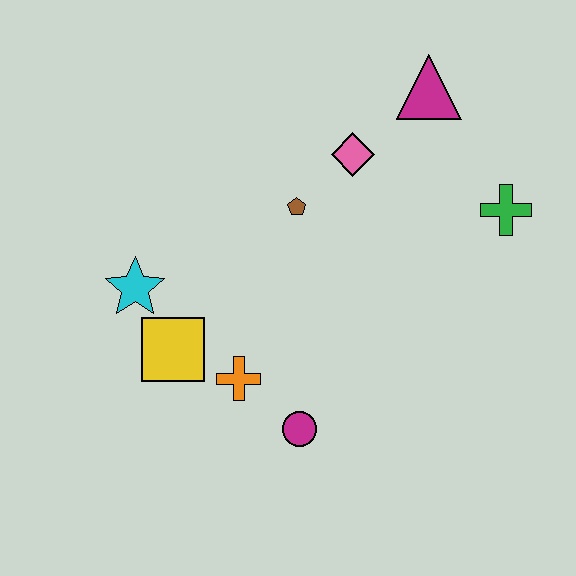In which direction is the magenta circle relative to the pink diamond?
The magenta circle is below the pink diamond.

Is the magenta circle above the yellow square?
No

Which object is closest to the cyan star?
The yellow square is closest to the cyan star.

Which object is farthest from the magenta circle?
The magenta triangle is farthest from the magenta circle.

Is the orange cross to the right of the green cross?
No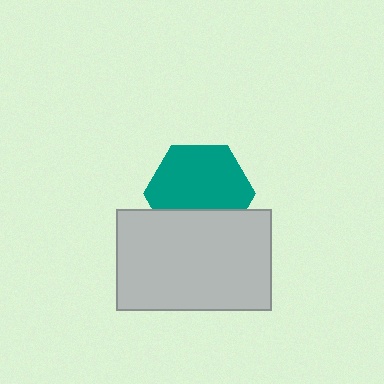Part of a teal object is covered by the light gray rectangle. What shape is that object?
It is a hexagon.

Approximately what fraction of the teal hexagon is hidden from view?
Roughly 31% of the teal hexagon is hidden behind the light gray rectangle.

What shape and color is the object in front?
The object in front is a light gray rectangle.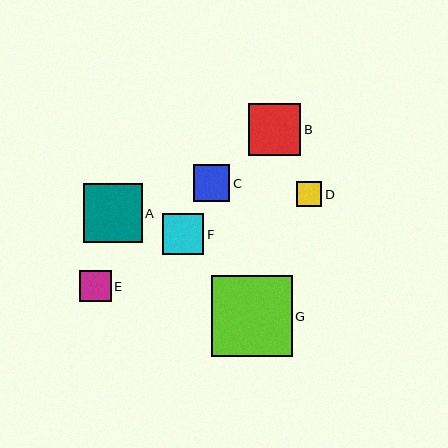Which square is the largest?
Square G is the largest with a size of approximately 81 pixels.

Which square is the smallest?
Square D is the smallest with a size of approximately 25 pixels.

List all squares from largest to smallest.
From largest to smallest: G, A, B, F, C, E, D.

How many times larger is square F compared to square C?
Square F is approximately 1.1 times the size of square C.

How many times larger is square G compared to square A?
Square G is approximately 1.4 times the size of square A.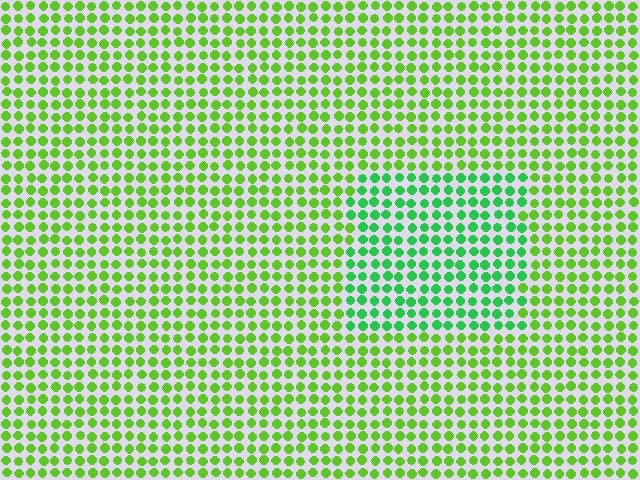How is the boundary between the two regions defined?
The boundary is defined purely by a slight shift in hue (about 36 degrees). Spacing, size, and orientation are identical on both sides.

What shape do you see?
I see a rectangle.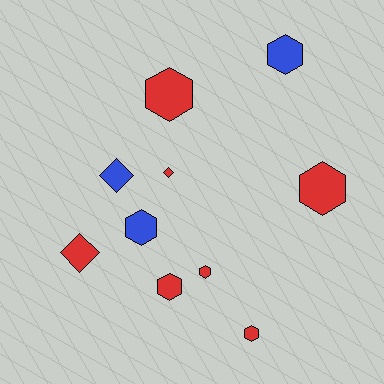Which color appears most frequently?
Red, with 7 objects.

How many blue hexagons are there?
There are 2 blue hexagons.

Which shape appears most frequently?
Hexagon, with 7 objects.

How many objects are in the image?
There are 10 objects.